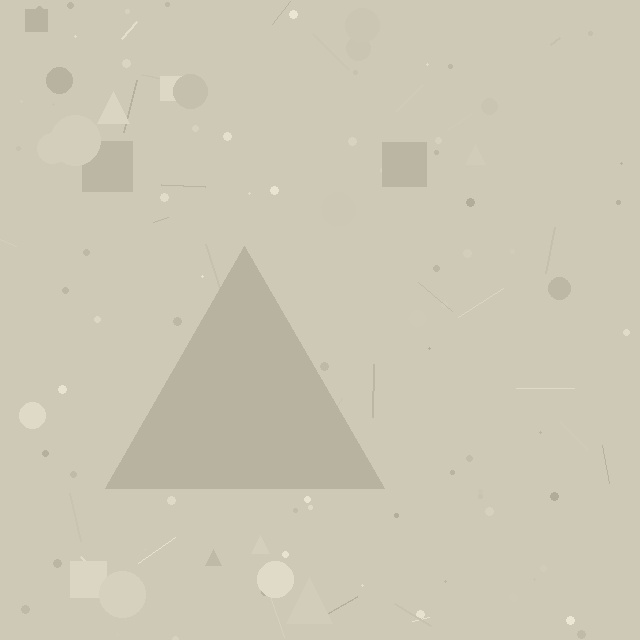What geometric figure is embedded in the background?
A triangle is embedded in the background.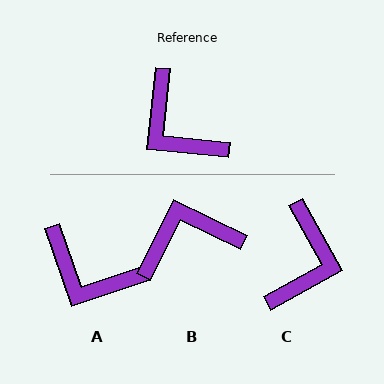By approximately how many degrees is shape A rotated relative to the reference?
Approximately 25 degrees counter-clockwise.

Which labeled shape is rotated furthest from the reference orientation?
C, about 125 degrees away.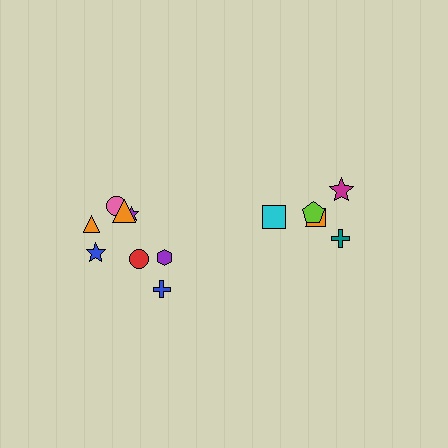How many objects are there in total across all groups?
There are 14 objects.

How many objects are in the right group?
There are 6 objects.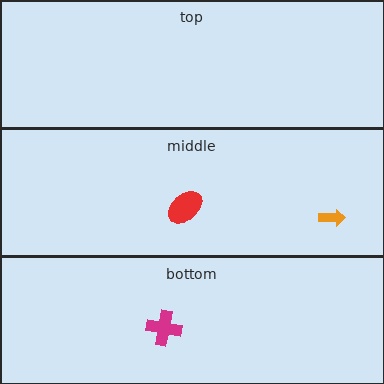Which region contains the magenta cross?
The bottom region.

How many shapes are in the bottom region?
1.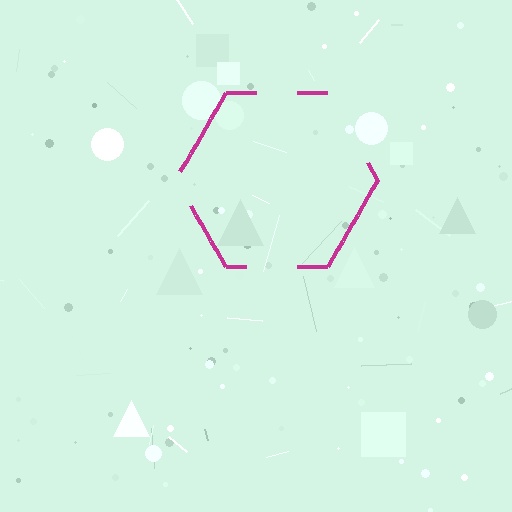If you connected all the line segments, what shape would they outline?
They would outline a hexagon.